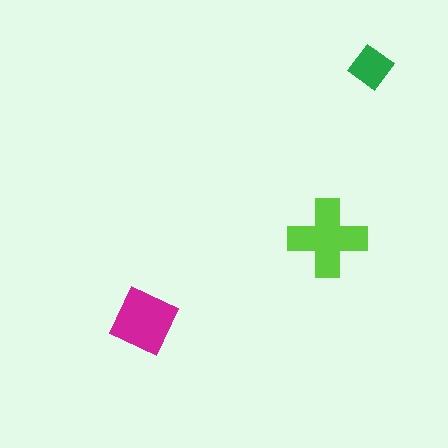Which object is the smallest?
The green diamond.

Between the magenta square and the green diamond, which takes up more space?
The magenta square.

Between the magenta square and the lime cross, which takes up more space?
The lime cross.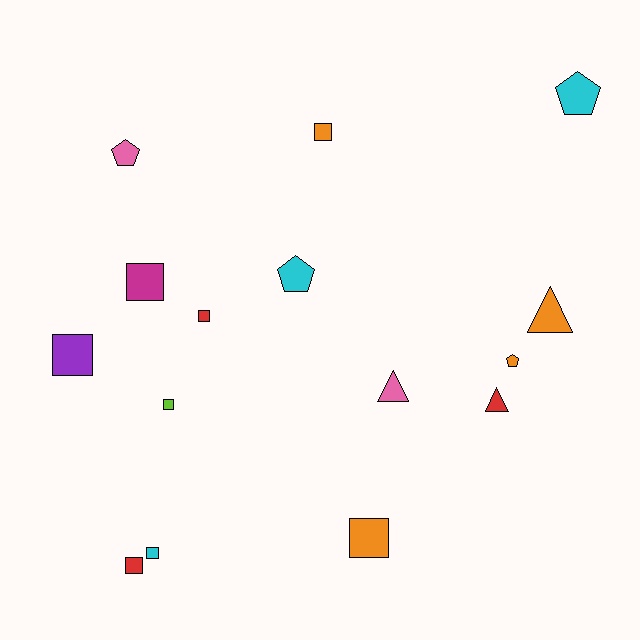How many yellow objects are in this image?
There are no yellow objects.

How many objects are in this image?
There are 15 objects.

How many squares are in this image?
There are 8 squares.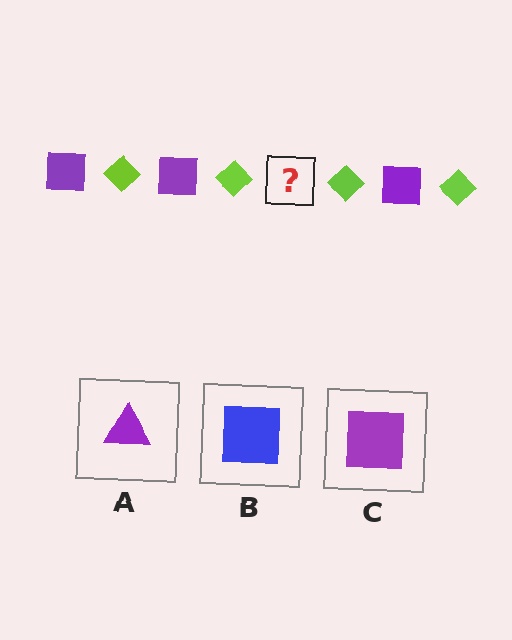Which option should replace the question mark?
Option C.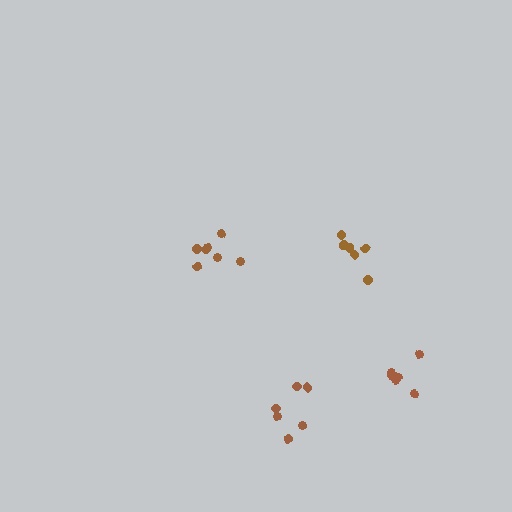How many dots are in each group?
Group 1: 6 dots, Group 2: 6 dots, Group 3: 7 dots, Group 4: 7 dots (26 total).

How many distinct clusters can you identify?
There are 4 distinct clusters.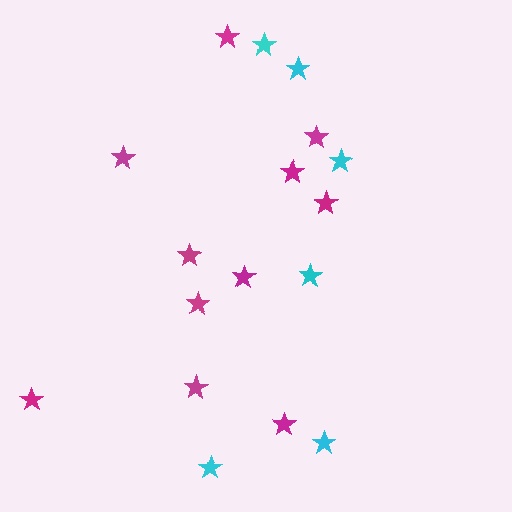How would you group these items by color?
There are 2 groups: one group of cyan stars (6) and one group of magenta stars (11).